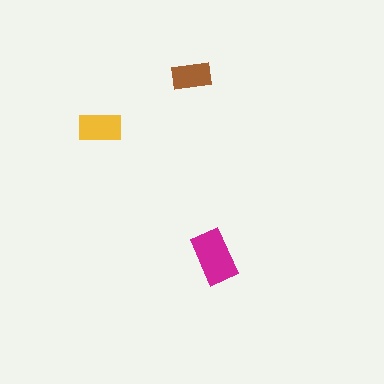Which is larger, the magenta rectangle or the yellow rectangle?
The magenta one.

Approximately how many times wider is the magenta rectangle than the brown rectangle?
About 1.5 times wider.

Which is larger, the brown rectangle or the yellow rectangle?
The yellow one.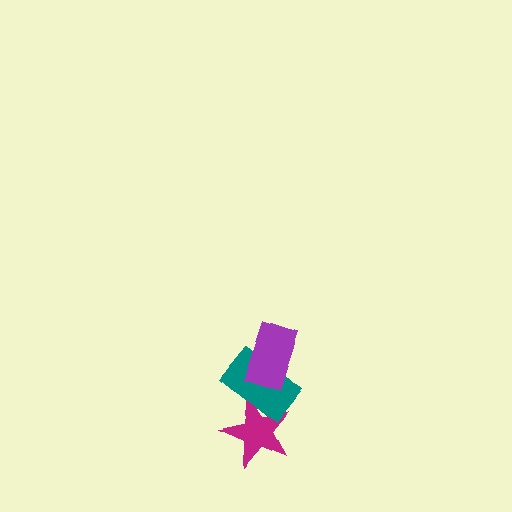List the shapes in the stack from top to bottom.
From top to bottom: the purple rectangle, the teal rectangle, the magenta star.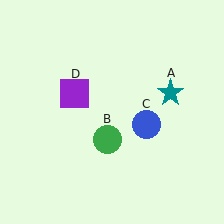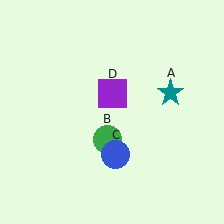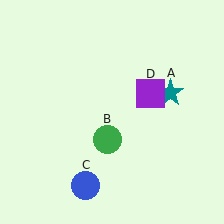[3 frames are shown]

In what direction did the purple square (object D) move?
The purple square (object D) moved right.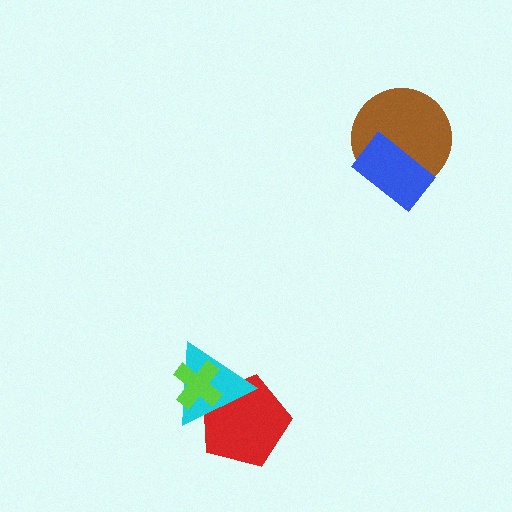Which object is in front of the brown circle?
The blue rectangle is in front of the brown circle.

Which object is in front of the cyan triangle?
The lime cross is in front of the cyan triangle.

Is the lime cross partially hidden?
No, no other shape covers it.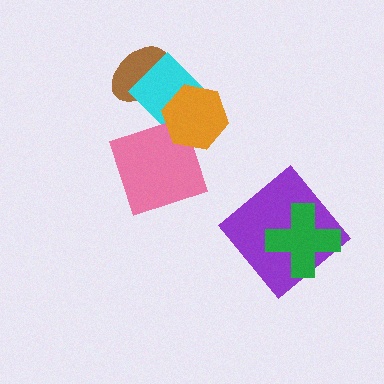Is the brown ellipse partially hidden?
Yes, it is partially covered by another shape.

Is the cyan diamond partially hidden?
Yes, it is partially covered by another shape.